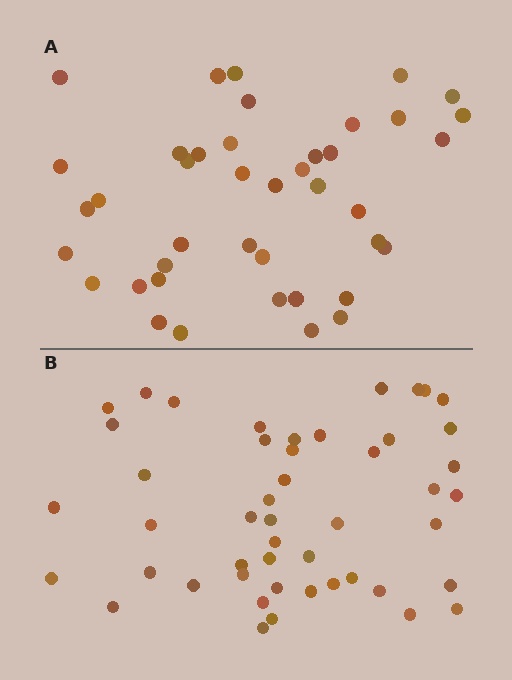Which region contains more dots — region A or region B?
Region B (the bottom region) has more dots.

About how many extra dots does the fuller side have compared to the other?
Region B has roughly 8 or so more dots than region A.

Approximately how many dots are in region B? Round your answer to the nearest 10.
About 50 dots. (The exact count is 48, which rounds to 50.)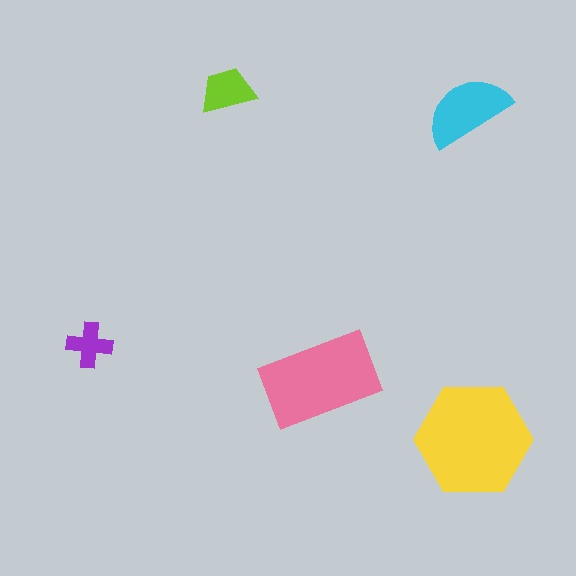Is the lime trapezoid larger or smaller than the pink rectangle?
Smaller.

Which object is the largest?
The yellow hexagon.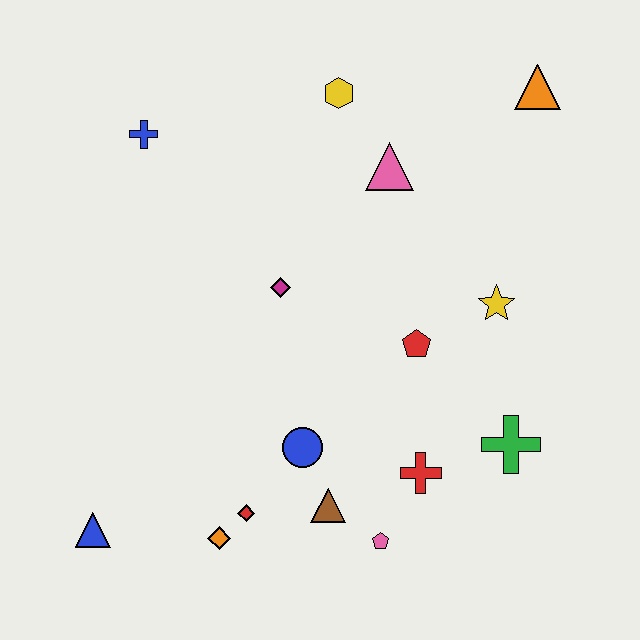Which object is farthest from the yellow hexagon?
The blue triangle is farthest from the yellow hexagon.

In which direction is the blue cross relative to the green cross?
The blue cross is to the left of the green cross.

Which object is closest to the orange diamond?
The red diamond is closest to the orange diamond.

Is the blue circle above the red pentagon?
No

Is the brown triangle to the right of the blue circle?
Yes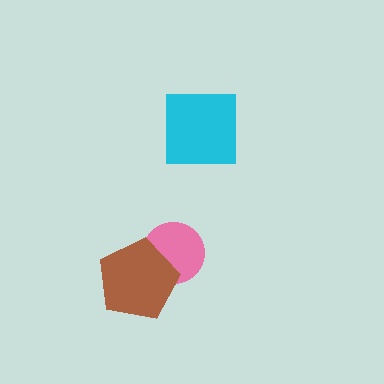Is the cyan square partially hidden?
No, no other shape covers it.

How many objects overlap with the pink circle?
1 object overlaps with the pink circle.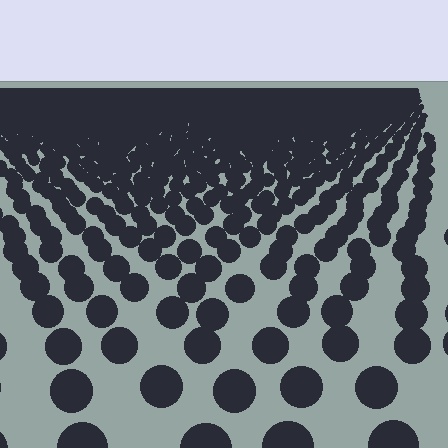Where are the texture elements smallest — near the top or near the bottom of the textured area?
Near the top.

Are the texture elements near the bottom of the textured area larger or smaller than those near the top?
Larger. Near the bottom, elements are closer to the viewer and appear at a bigger on-screen size.